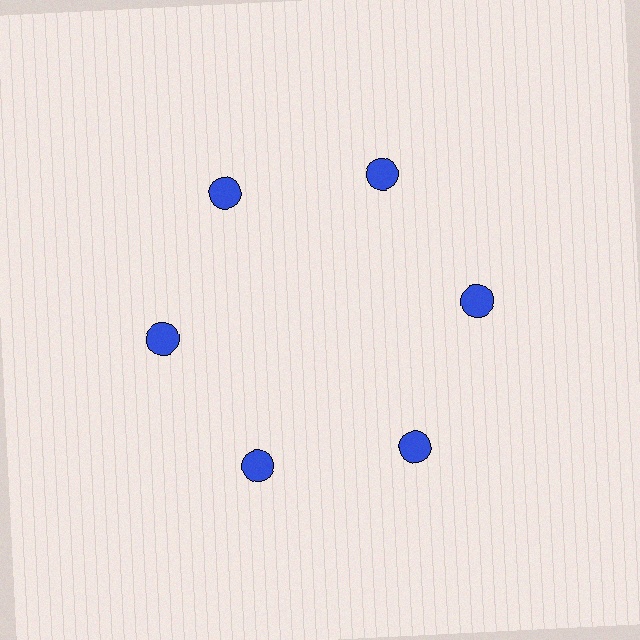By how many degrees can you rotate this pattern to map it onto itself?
The pattern maps onto itself every 60 degrees of rotation.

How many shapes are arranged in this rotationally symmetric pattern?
There are 6 shapes, arranged in 6 groups of 1.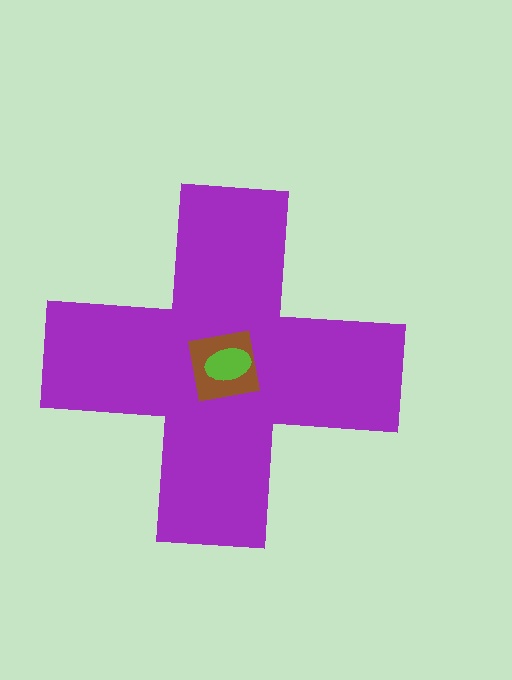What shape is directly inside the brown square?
The lime ellipse.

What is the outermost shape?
The purple cross.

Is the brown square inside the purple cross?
Yes.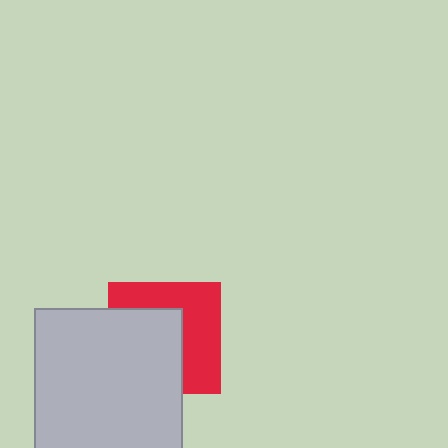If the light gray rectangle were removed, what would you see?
You would see the complete red square.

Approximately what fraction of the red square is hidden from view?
Roughly 51% of the red square is hidden behind the light gray rectangle.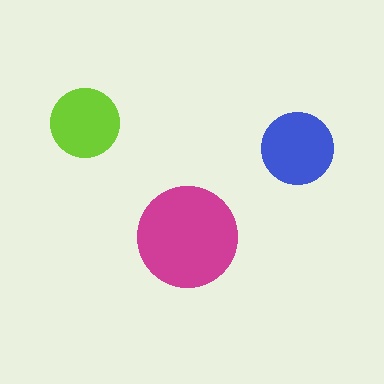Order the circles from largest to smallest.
the magenta one, the blue one, the lime one.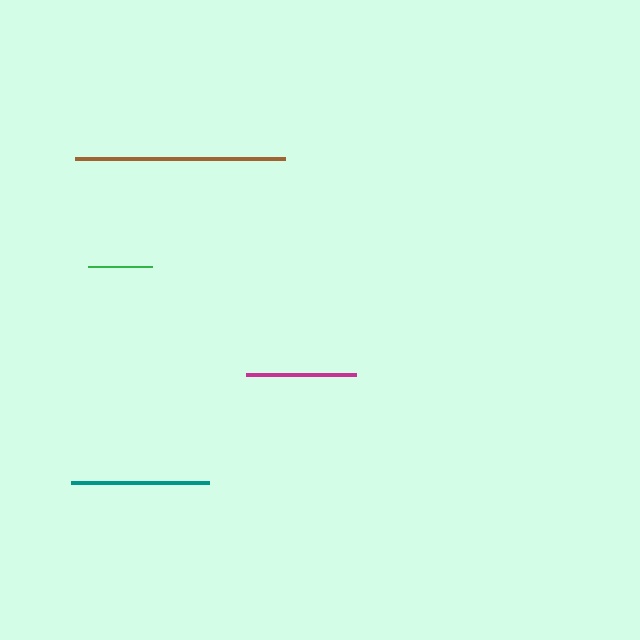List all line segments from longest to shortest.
From longest to shortest: brown, teal, magenta, green.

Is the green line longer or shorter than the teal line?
The teal line is longer than the green line.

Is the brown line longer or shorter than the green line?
The brown line is longer than the green line.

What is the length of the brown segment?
The brown segment is approximately 210 pixels long.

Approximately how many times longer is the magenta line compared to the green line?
The magenta line is approximately 1.7 times the length of the green line.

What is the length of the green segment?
The green segment is approximately 64 pixels long.